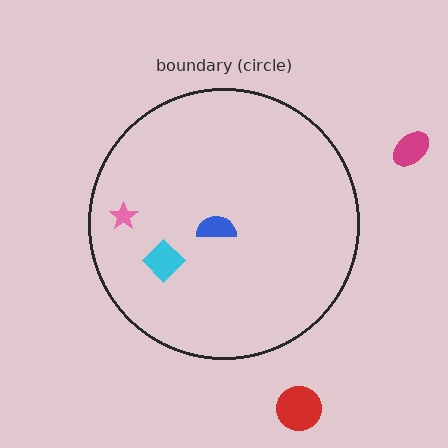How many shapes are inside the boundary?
3 inside, 2 outside.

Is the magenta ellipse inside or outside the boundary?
Outside.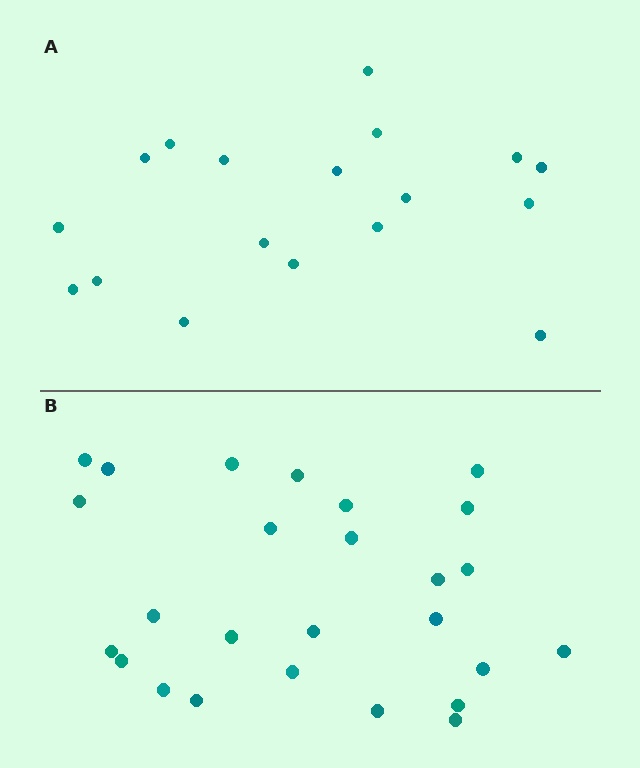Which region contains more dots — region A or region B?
Region B (the bottom region) has more dots.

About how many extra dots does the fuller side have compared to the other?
Region B has roughly 8 or so more dots than region A.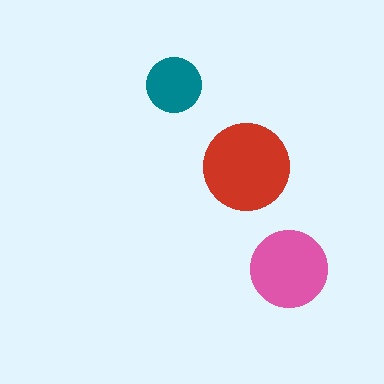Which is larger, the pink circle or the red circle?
The red one.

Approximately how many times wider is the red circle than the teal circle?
About 1.5 times wider.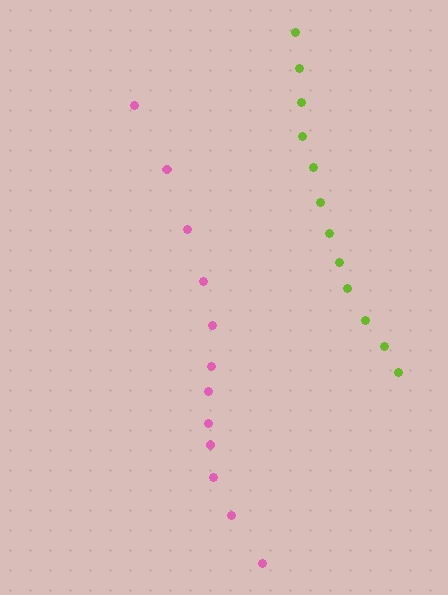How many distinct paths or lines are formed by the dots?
There are 2 distinct paths.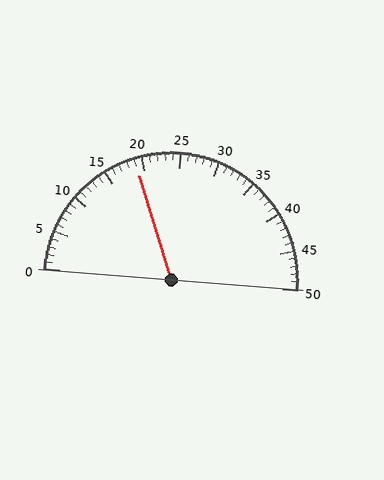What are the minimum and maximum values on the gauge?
The gauge ranges from 0 to 50.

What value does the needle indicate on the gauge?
The needle indicates approximately 19.